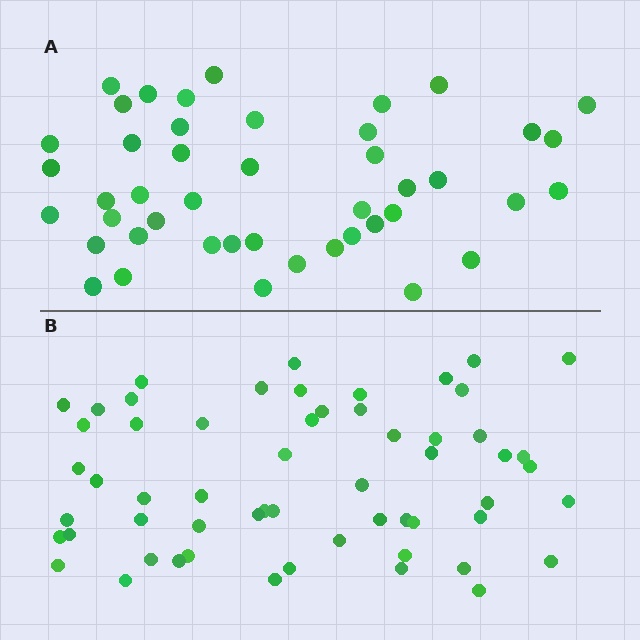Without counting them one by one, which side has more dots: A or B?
Region B (the bottom region) has more dots.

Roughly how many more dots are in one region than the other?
Region B has approximately 15 more dots than region A.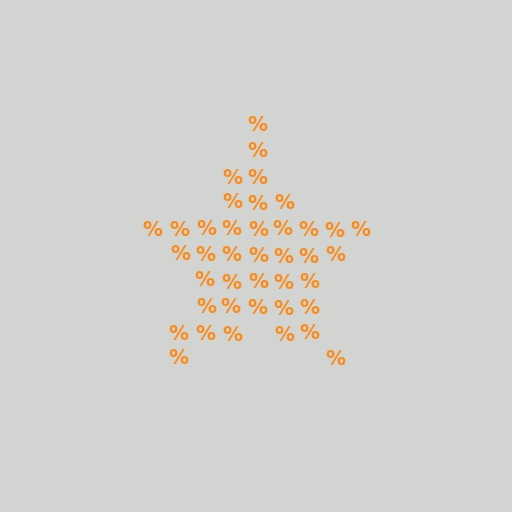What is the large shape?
The large shape is a star.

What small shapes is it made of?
It is made of small percent signs.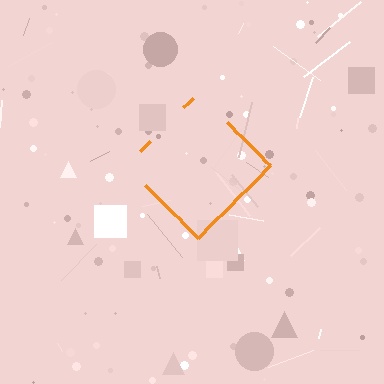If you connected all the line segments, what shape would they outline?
They would outline a diamond.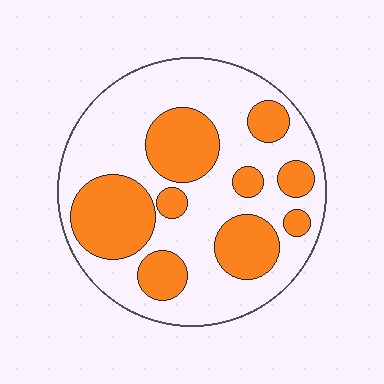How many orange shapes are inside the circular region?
9.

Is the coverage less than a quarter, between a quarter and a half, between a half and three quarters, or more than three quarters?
Between a quarter and a half.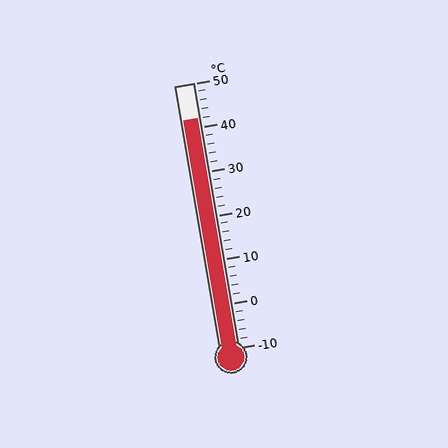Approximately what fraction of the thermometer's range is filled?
The thermometer is filled to approximately 85% of its range.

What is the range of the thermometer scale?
The thermometer scale ranges from -10°C to 50°C.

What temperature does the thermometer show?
The thermometer shows approximately 42°C.